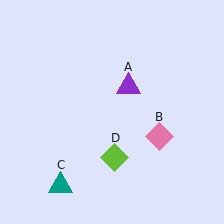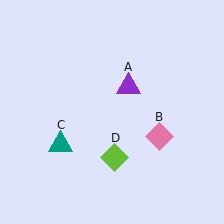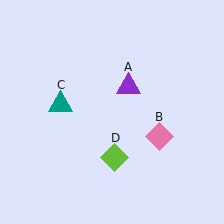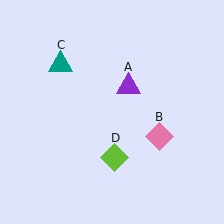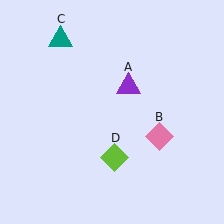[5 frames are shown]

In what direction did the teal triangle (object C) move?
The teal triangle (object C) moved up.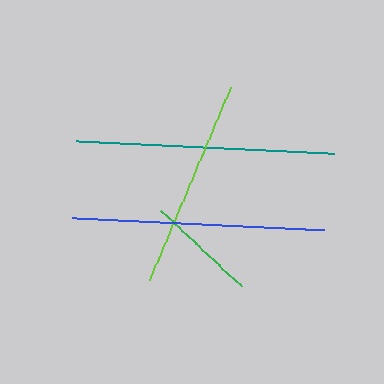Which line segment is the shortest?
The green line is the shortest at approximately 110 pixels.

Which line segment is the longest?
The teal line is the longest at approximately 258 pixels.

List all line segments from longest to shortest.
From longest to shortest: teal, blue, lime, green.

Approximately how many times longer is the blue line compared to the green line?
The blue line is approximately 2.3 times the length of the green line.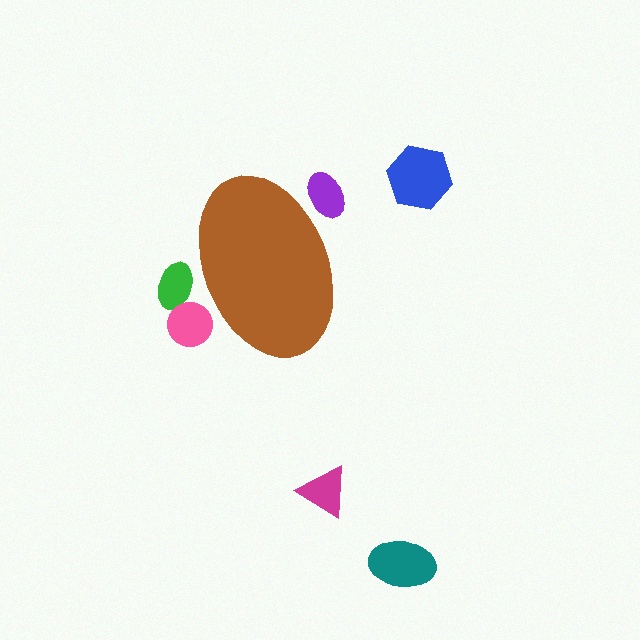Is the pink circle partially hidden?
Yes, the pink circle is partially hidden behind the brown ellipse.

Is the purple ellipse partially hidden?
Yes, the purple ellipse is partially hidden behind the brown ellipse.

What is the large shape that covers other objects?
A brown ellipse.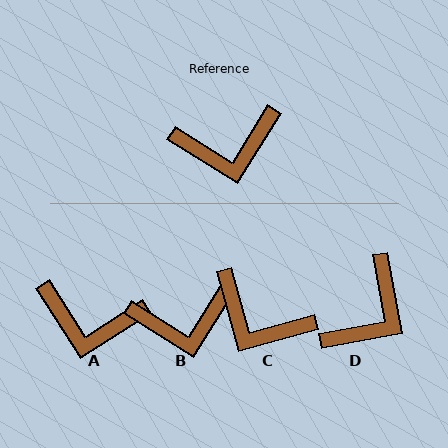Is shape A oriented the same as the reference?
No, it is off by about 25 degrees.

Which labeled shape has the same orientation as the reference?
B.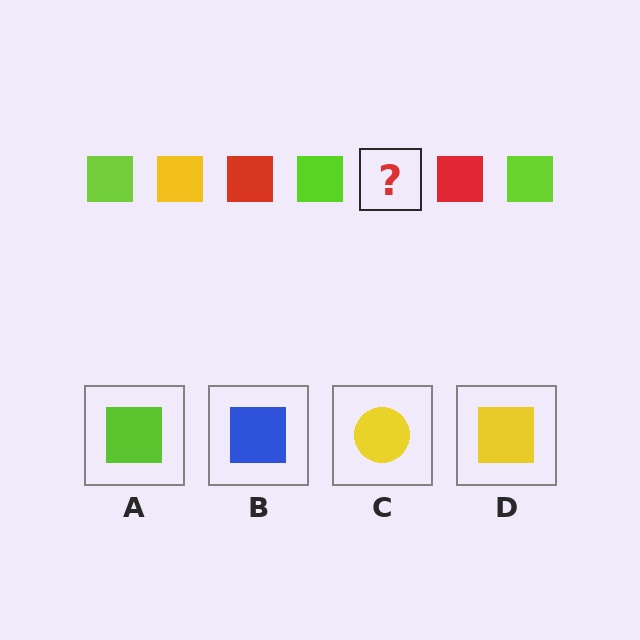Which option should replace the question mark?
Option D.